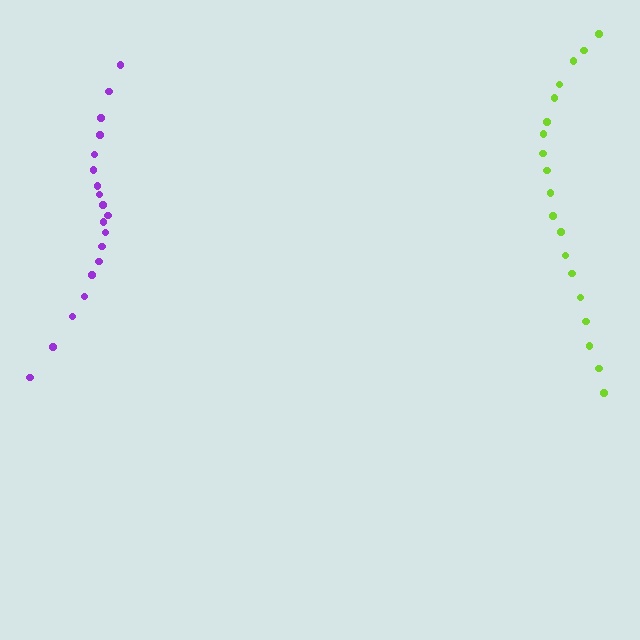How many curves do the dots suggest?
There are 2 distinct paths.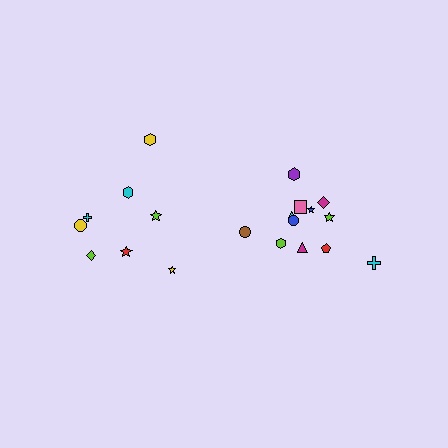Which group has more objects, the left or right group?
The right group.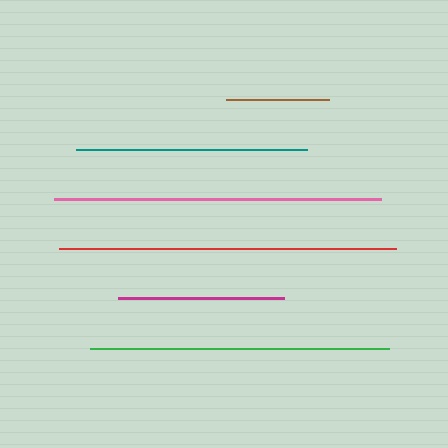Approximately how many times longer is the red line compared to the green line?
The red line is approximately 1.1 times the length of the green line.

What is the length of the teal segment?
The teal segment is approximately 231 pixels long.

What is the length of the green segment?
The green segment is approximately 299 pixels long.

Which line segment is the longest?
The red line is the longest at approximately 336 pixels.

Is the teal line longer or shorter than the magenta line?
The teal line is longer than the magenta line.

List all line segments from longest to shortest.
From longest to shortest: red, pink, green, teal, magenta, brown.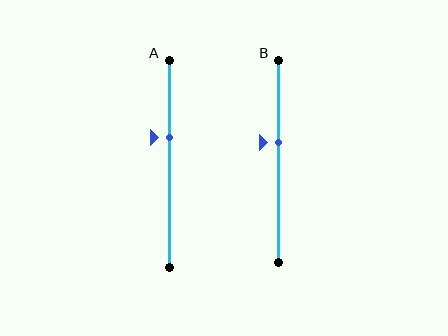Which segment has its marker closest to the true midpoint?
Segment B has its marker closest to the true midpoint.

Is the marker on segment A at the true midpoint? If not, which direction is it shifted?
No, the marker on segment A is shifted upward by about 13% of the segment length.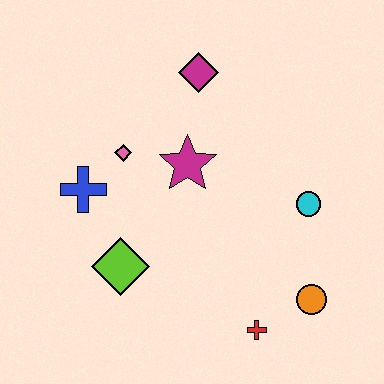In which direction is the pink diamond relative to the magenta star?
The pink diamond is to the left of the magenta star.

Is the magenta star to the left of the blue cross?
No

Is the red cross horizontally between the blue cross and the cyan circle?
Yes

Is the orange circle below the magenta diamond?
Yes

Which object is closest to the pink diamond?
The blue cross is closest to the pink diamond.